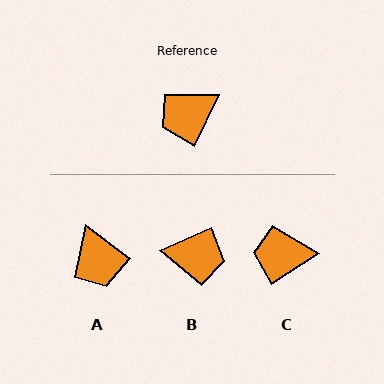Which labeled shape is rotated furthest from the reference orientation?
B, about 140 degrees away.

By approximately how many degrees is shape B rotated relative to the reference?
Approximately 140 degrees counter-clockwise.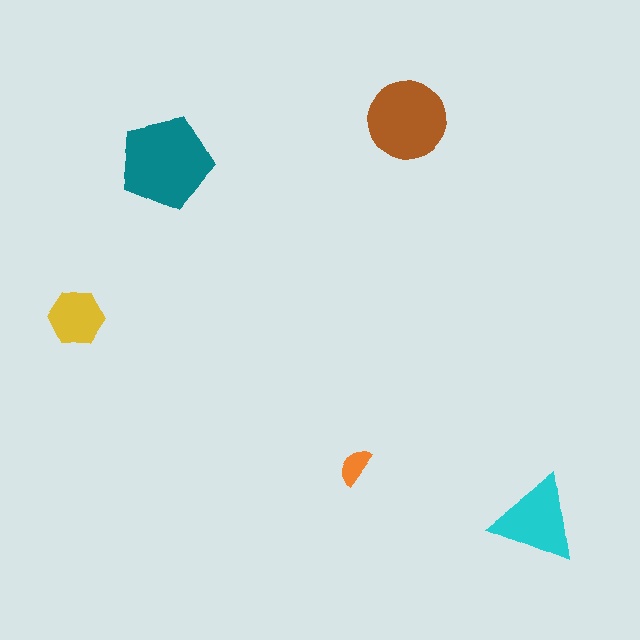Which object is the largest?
The teal pentagon.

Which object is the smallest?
The orange semicircle.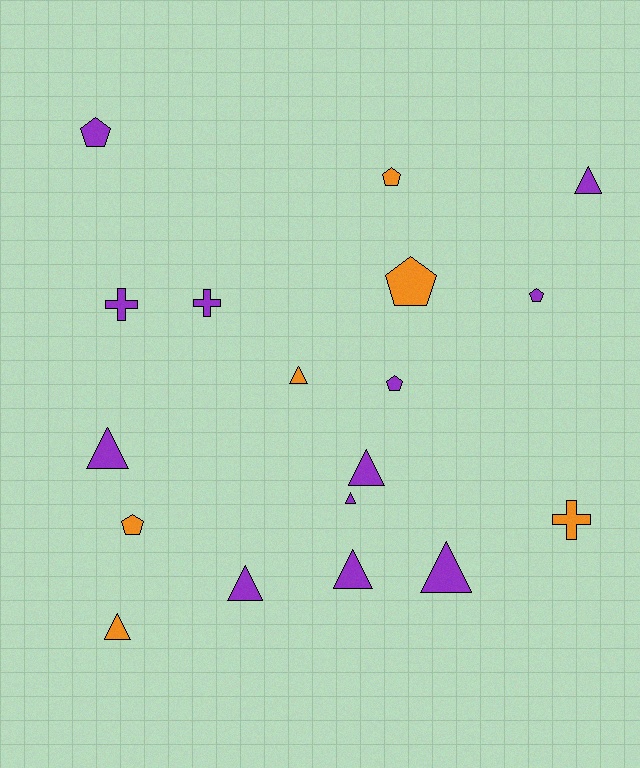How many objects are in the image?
There are 18 objects.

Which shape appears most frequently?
Triangle, with 9 objects.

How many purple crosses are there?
There are 2 purple crosses.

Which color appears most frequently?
Purple, with 12 objects.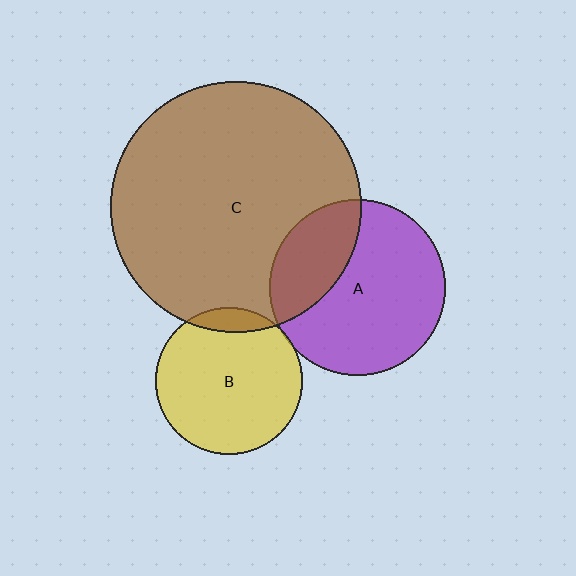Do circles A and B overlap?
Yes.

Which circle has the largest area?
Circle C (brown).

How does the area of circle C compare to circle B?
Approximately 2.9 times.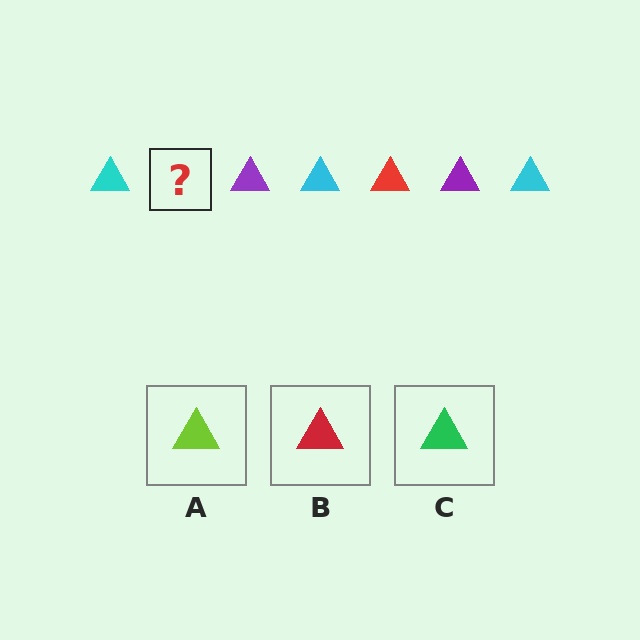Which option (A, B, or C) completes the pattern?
B.